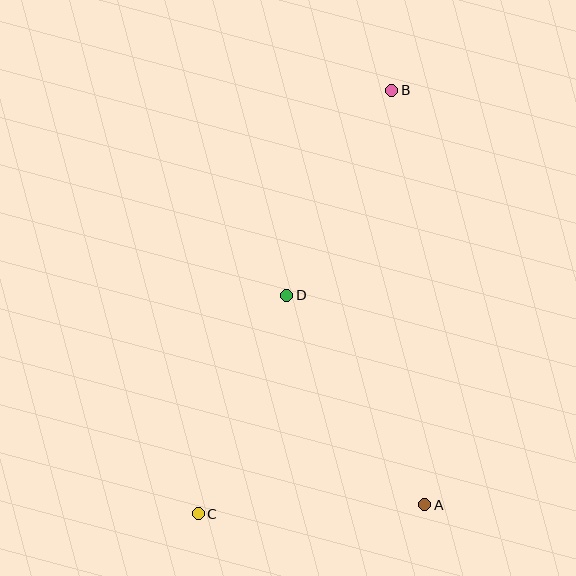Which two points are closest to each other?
Points A and C are closest to each other.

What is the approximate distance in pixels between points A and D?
The distance between A and D is approximately 251 pixels.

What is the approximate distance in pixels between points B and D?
The distance between B and D is approximately 230 pixels.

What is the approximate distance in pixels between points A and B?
The distance between A and B is approximately 416 pixels.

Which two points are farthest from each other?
Points B and C are farthest from each other.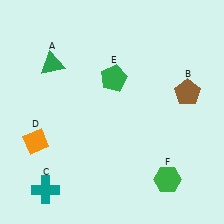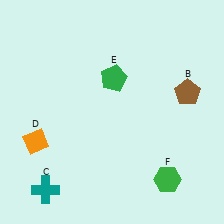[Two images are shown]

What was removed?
The green triangle (A) was removed in Image 2.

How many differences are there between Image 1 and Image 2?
There is 1 difference between the two images.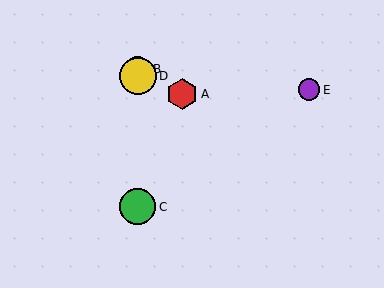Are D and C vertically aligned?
Yes, both are at x≈138.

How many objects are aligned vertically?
3 objects (B, C, D) are aligned vertically.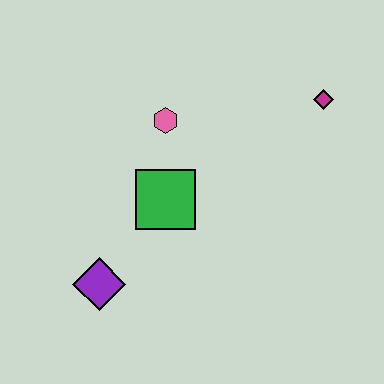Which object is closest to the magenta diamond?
The pink hexagon is closest to the magenta diamond.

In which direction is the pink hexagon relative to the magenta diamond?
The pink hexagon is to the left of the magenta diamond.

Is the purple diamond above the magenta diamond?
No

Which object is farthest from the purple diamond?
The magenta diamond is farthest from the purple diamond.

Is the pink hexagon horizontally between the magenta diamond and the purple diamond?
Yes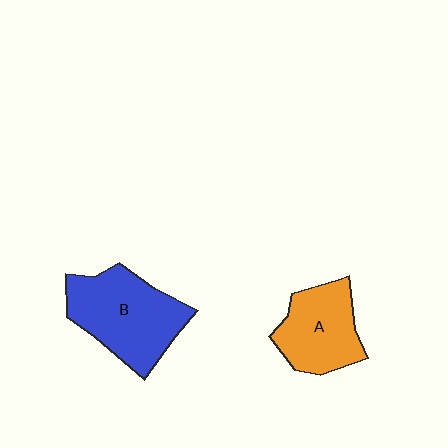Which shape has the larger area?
Shape B (blue).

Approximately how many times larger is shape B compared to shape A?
Approximately 1.4 times.